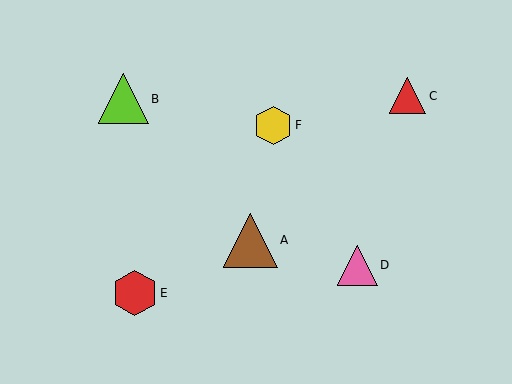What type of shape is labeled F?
Shape F is a yellow hexagon.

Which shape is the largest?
The brown triangle (labeled A) is the largest.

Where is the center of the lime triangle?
The center of the lime triangle is at (124, 99).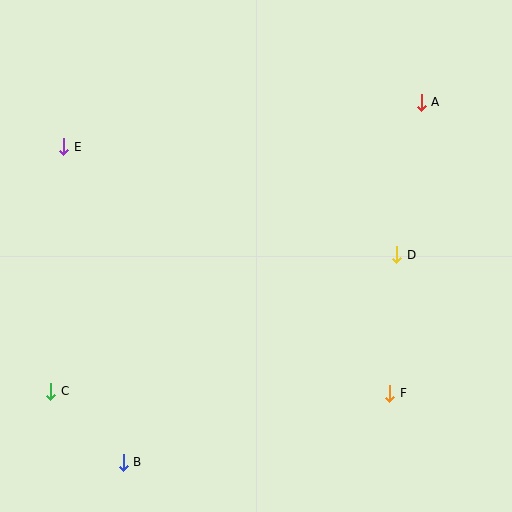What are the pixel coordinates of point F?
Point F is at (390, 393).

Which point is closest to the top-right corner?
Point A is closest to the top-right corner.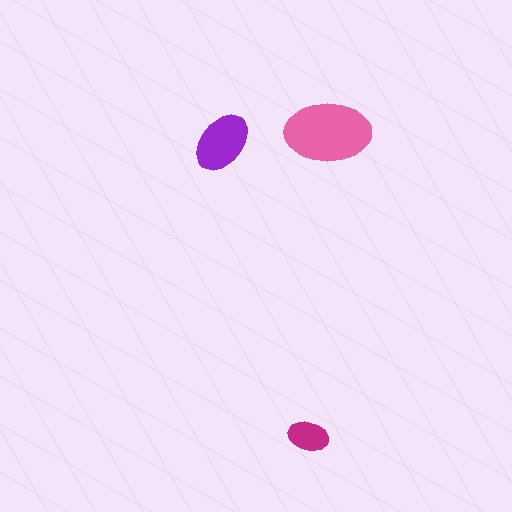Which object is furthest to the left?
The purple ellipse is leftmost.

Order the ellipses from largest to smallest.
the pink one, the purple one, the magenta one.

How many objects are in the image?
There are 3 objects in the image.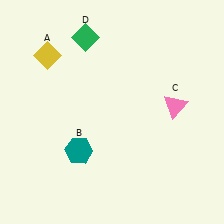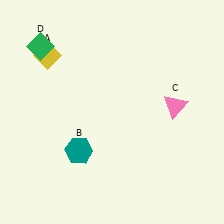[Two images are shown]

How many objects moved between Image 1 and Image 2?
1 object moved between the two images.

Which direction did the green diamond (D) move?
The green diamond (D) moved left.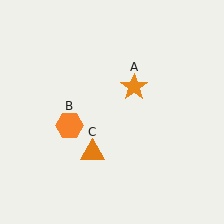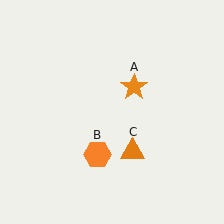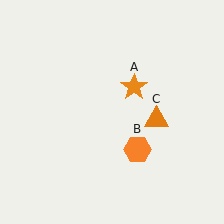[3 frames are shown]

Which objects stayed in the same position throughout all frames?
Orange star (object A) remained stationary.